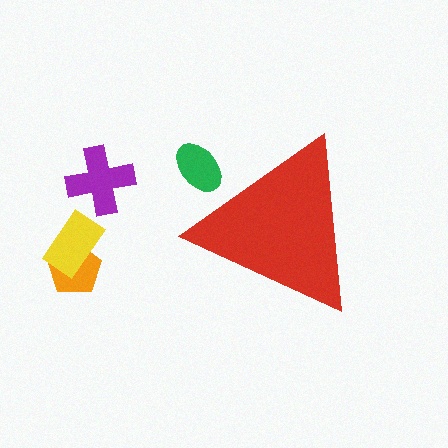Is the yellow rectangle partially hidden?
No, the yellow rectangle is fully visible.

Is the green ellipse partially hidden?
Yes, the green ellipse is partially hidden behind the red triangle.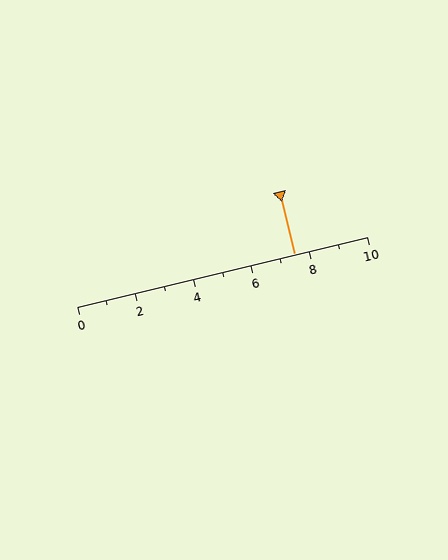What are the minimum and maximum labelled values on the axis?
The axis runs from 0 to 10.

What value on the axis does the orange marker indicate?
The marker indicates approximately 7.5.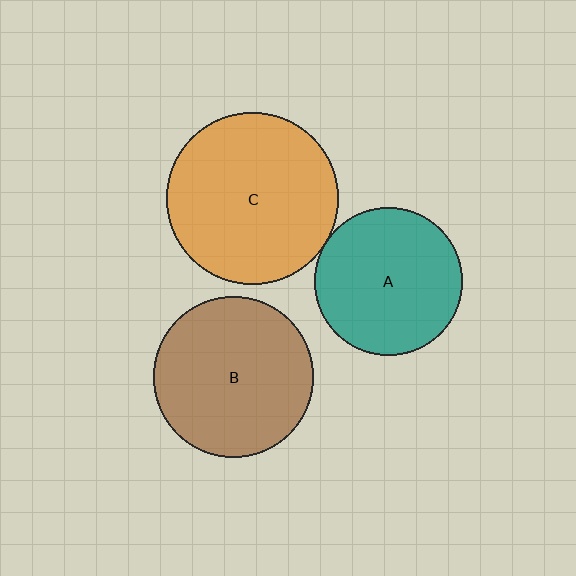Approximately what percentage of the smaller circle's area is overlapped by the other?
Approximately 5%.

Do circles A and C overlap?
Yes.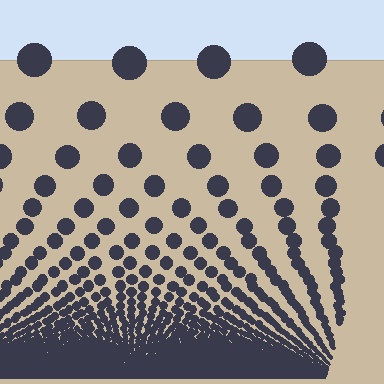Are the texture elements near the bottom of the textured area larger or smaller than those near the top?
Smaller. The gradient is inverted — elements near the bottom are smaller and denser.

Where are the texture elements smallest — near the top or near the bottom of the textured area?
Near the bottom.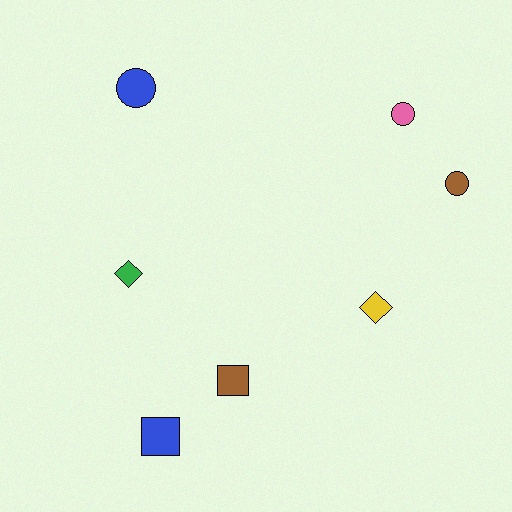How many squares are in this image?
There are 2 squares.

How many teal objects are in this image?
There are no teal objects.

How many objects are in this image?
There are 7 objects.